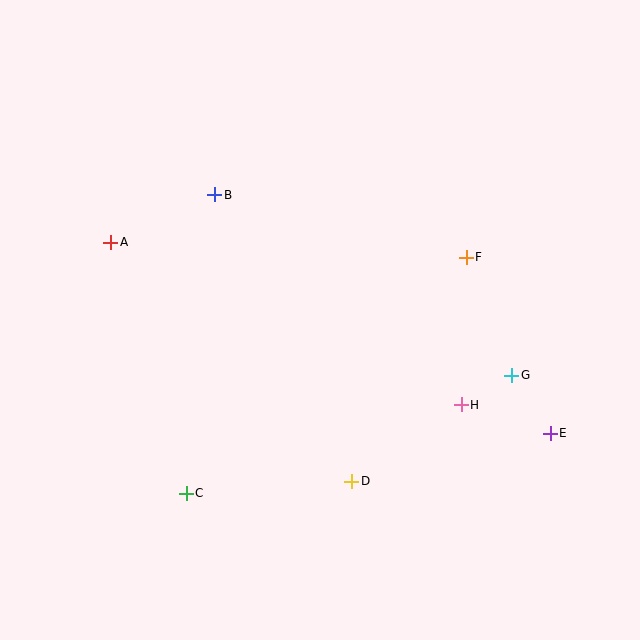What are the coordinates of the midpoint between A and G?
The midpoint between A and G is at (311, 309).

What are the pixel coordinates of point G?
Point G is at (512, 375).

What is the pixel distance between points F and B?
The distance between F and B is 259 pixels.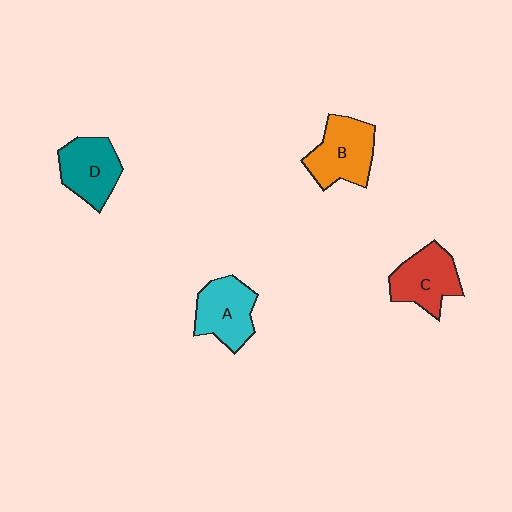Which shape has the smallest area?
Shape D (teal).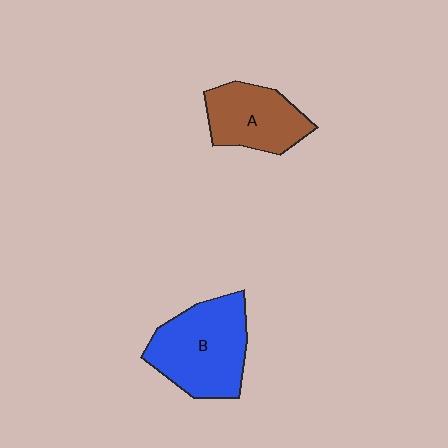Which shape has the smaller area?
Shape A (brown).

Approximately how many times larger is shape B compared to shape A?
Approximately 1.4 times.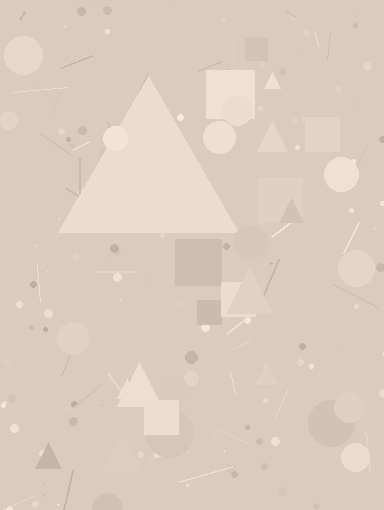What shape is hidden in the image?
A triangle is hidden in the image.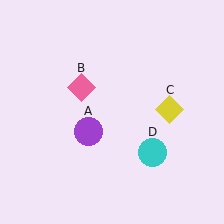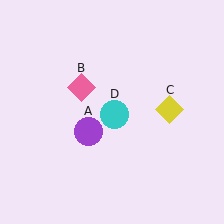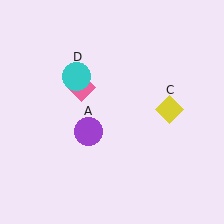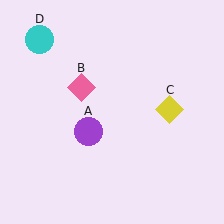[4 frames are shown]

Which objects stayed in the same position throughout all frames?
Purple circle (object A) and pink diamond (object B) and yellow diamond (object C) remained stationary.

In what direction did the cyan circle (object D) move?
The cyan circle (object D) moved up and to the left.